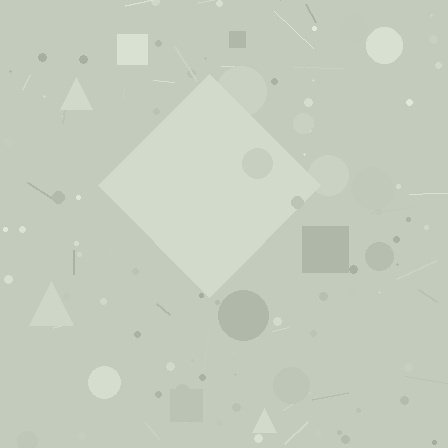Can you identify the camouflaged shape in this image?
The camouflaged shape is a diamond.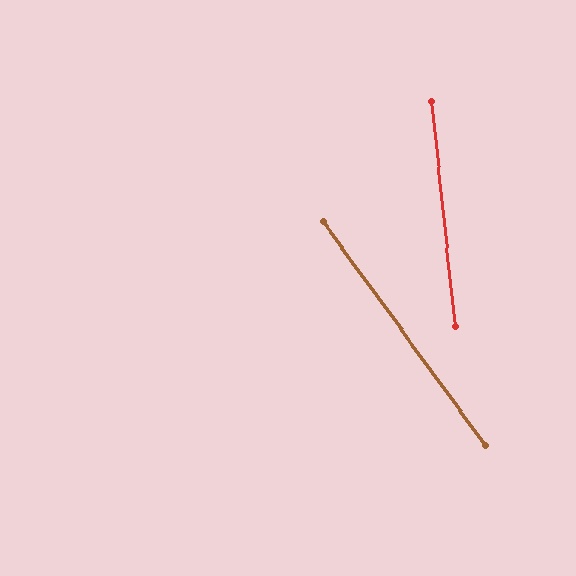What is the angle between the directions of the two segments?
Approximately 30 degrees.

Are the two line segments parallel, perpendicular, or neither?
Neither parallel nor perpendicular — they differ by about 30°.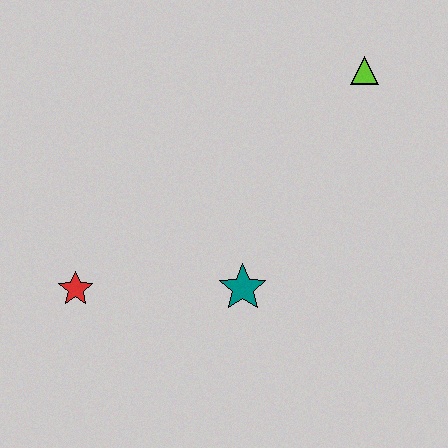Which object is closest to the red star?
The teal star is closest to the red star.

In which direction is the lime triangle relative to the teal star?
The lime triangle is above the teal star.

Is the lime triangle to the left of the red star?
No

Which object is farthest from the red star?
The lime triangle is farthest from the red star.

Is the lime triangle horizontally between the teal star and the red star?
No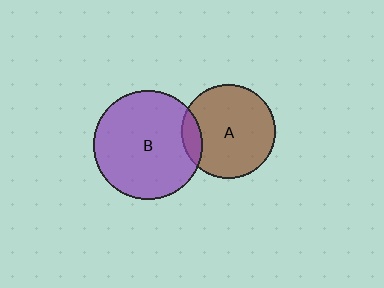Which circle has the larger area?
Circle B (purple).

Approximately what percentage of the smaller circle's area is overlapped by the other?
Approximately 10%.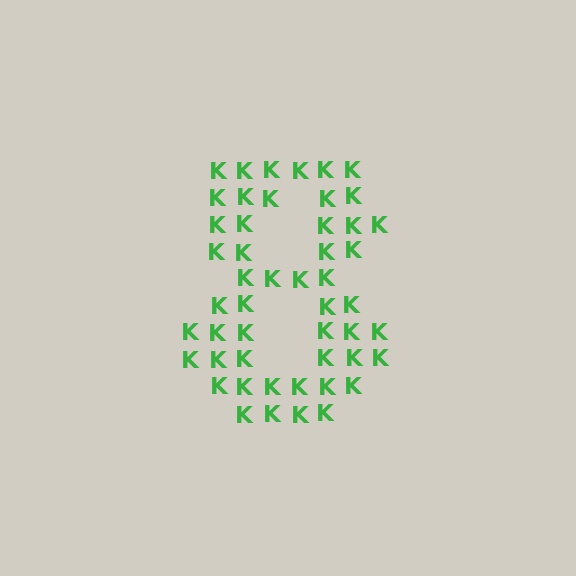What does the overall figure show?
The overall figure shows the digit 8.